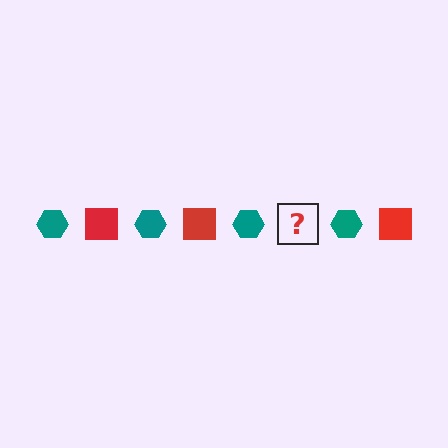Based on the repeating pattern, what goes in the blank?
The blank should be a red square.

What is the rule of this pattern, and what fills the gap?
The rule is that the pattern alternates between teal hexagon and red square. The gap should be filled with a red square.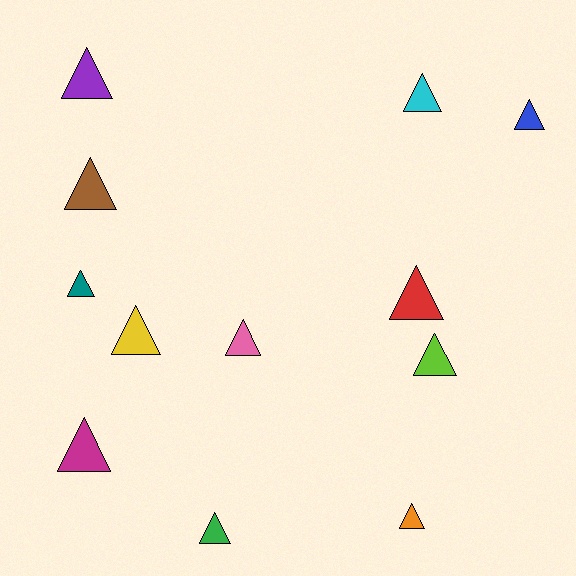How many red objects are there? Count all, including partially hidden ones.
There is 1 red object.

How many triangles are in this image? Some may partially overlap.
There are 12 triangles.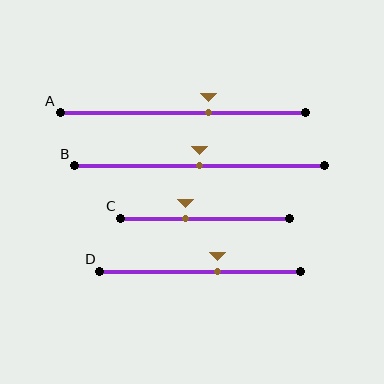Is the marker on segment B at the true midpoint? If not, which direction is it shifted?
Yes, the marker on segment B is at the true midpoint.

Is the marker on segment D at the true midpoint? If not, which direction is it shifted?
No, the marker on segment D is shifted to the right by about 9% of the segment length.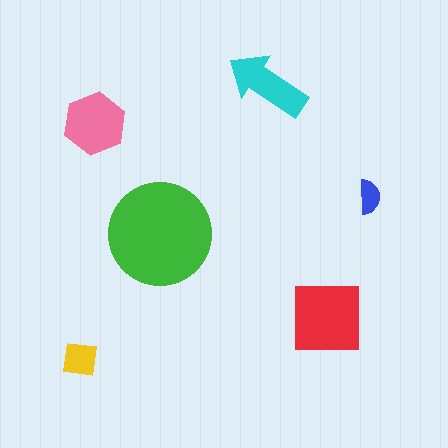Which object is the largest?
The green circle.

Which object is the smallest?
The blue semicircle.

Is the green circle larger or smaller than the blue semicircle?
Larger.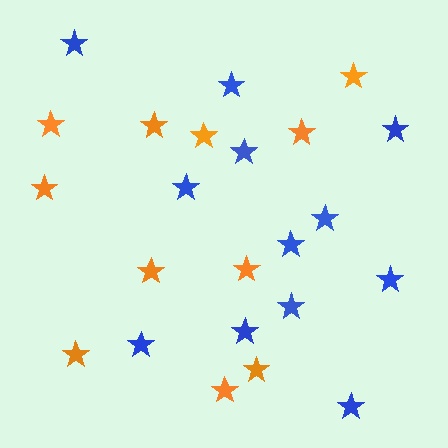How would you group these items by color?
There are 2 groups: one group of blue stars (12) and one group of orange stars (11).